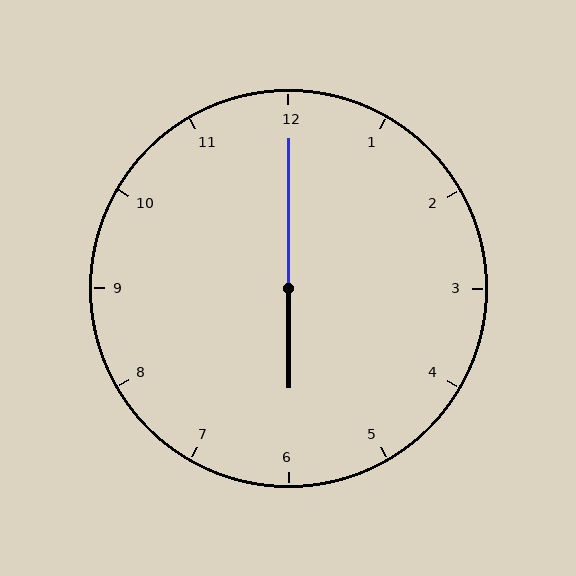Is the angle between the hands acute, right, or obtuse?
It is obtuse.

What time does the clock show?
6:00.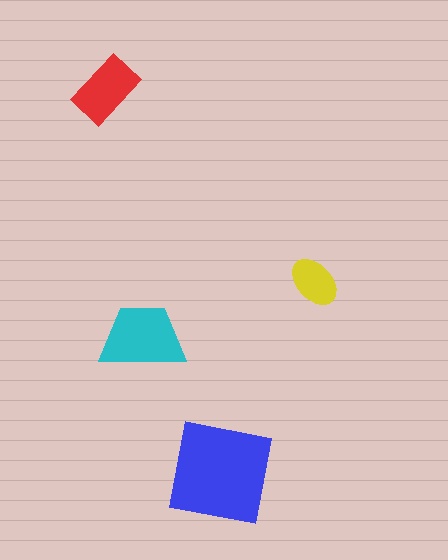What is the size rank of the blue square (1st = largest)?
1st.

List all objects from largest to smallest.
The blue square, the cyan trapezoid, the red rectangle, the yellow ellipse.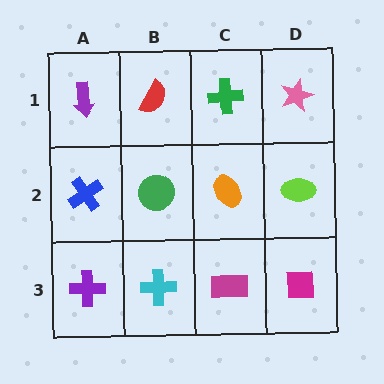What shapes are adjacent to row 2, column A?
A purple arrow (row 1, column A), a purple cross (row 3, column A), a green circle (row 2, column B).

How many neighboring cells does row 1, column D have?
2.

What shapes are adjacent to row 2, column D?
A pink star (row 1, column D), a magenta square (row 3, column D), an orange ellipse (row 2, column C).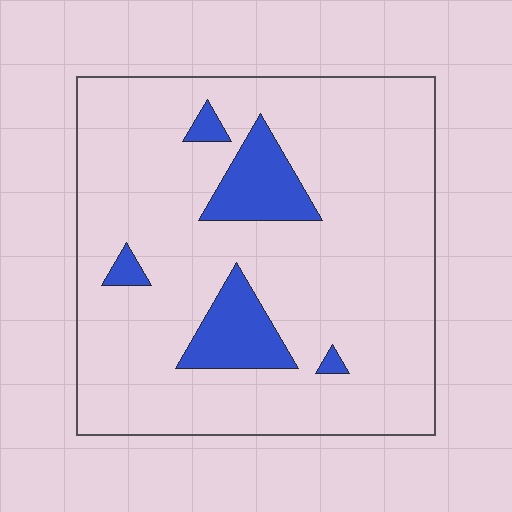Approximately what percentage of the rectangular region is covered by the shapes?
Approximately 15%.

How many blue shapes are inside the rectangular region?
5.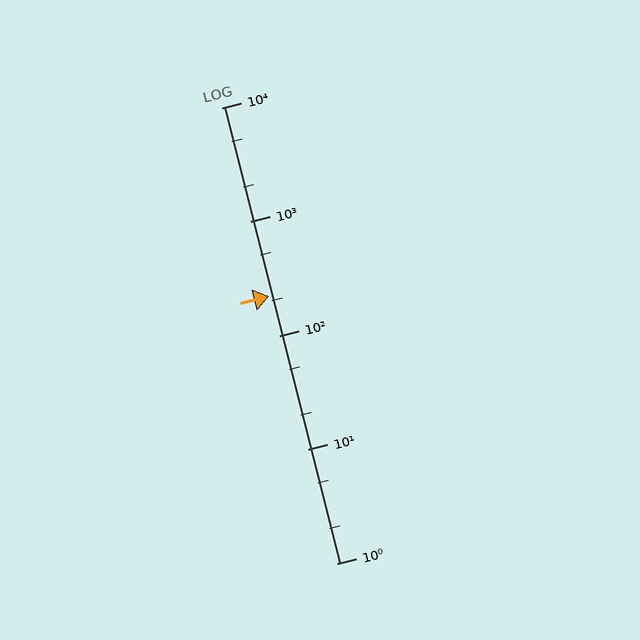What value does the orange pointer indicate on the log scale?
The pointer indicates approximately 220.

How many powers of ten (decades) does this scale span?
The scale spans 4 decades, from 1 to 10000.